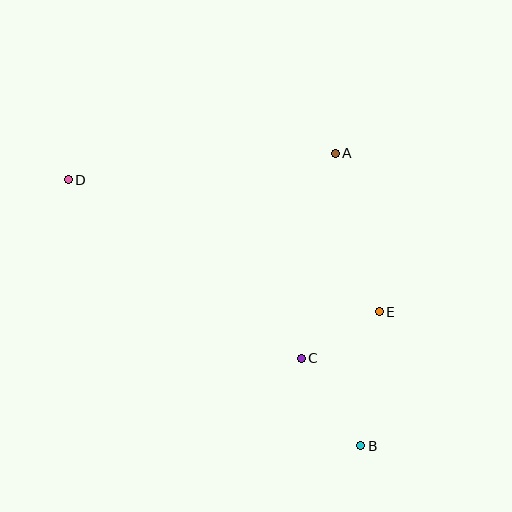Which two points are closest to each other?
Points C and E are closest to each other.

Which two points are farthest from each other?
Points B and D are farthest from each other.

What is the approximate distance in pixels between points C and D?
The distance between C and D is approximately 293 pixels.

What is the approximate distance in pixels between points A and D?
The distance between A and D is approximately 268 pixels.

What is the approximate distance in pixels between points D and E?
The distance between D and E is approximately 338 pixels.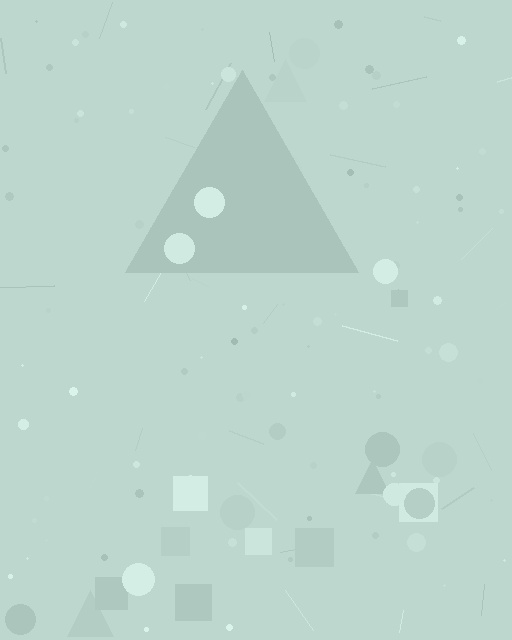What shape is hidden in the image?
A triangle is hidden in the image.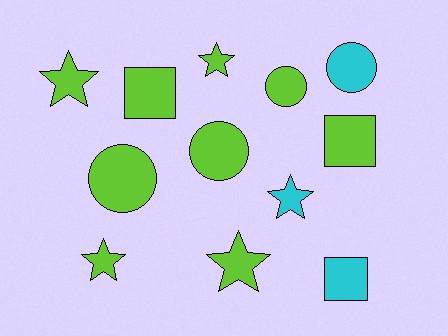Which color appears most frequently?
Lime, with 9 objects.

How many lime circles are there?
There are 3 lime circles.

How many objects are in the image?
There are 12 objects.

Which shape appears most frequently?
Star, with 5 objects.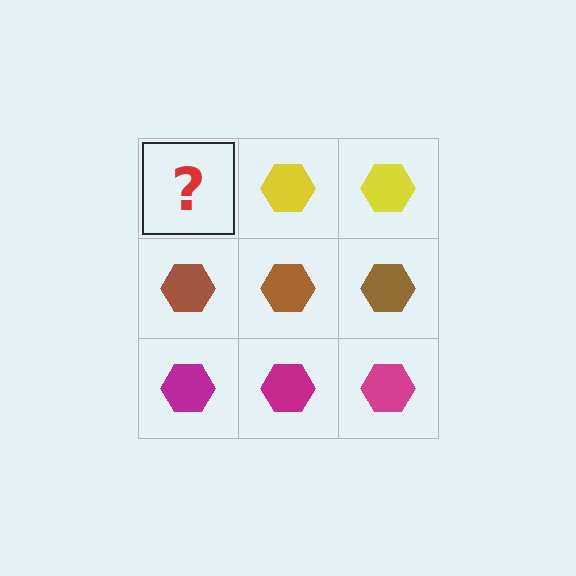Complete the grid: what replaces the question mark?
The question mark should be replaced with a yellow hexagon.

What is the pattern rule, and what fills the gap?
The rule is that each row has a consistent color. The gap should be filled with a yellow hexagon.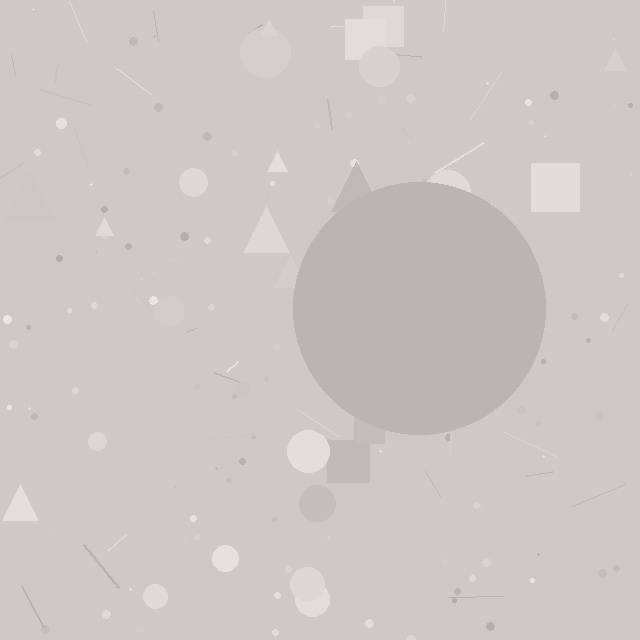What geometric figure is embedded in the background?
A circle is embedded in the background.